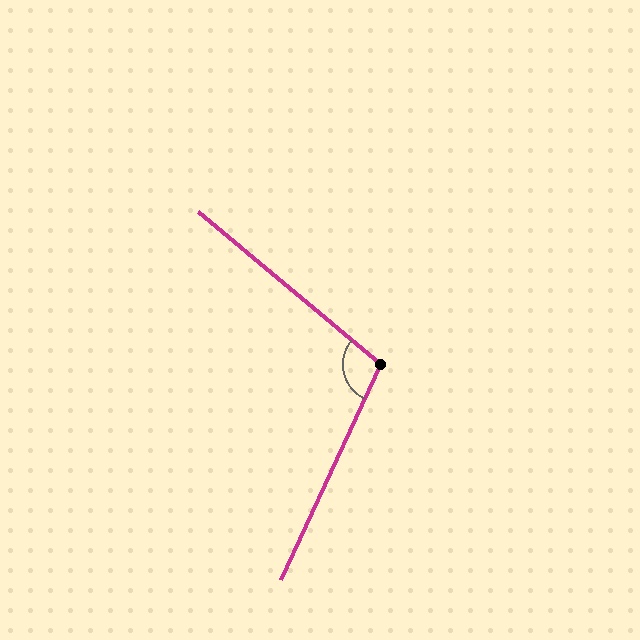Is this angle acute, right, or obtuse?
It is obtuse.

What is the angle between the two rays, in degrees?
Approximately 105 degrees.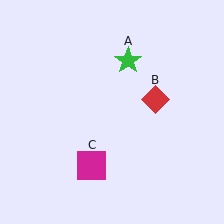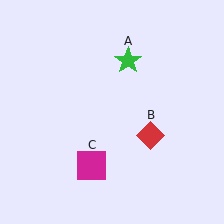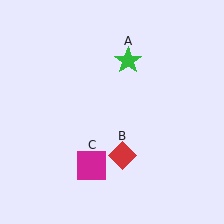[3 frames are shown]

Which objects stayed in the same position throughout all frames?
Green star (object A) and magenta square (object C) remained stationary.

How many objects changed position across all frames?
1 object changed position: red diamond (object B).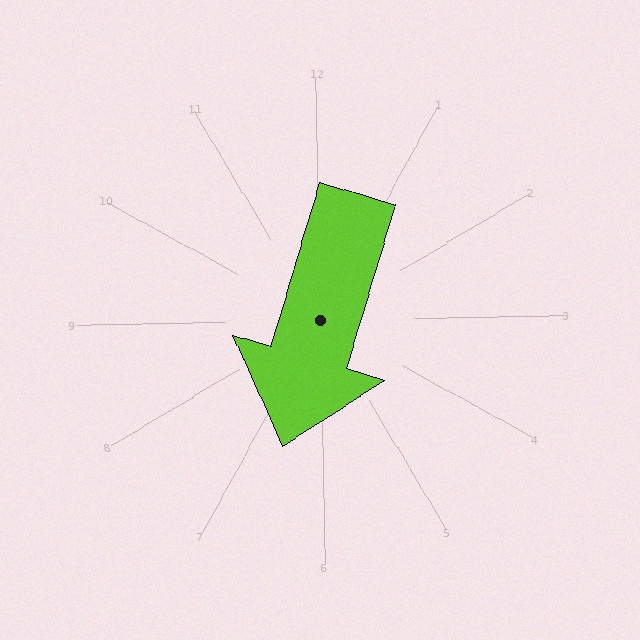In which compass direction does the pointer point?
South.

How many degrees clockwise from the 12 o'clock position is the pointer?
Approximately 198 degrees.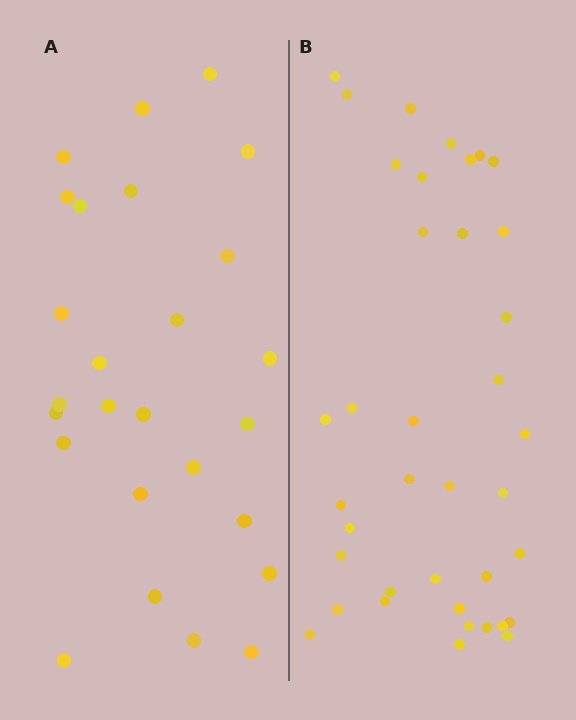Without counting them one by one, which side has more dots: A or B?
Region B (the right region) has more dots.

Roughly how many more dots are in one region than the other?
Region B has roughly 12 or so more dots than region A.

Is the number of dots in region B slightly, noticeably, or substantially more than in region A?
Region B has substantially more. The ratio is roughly 1.5 to 1.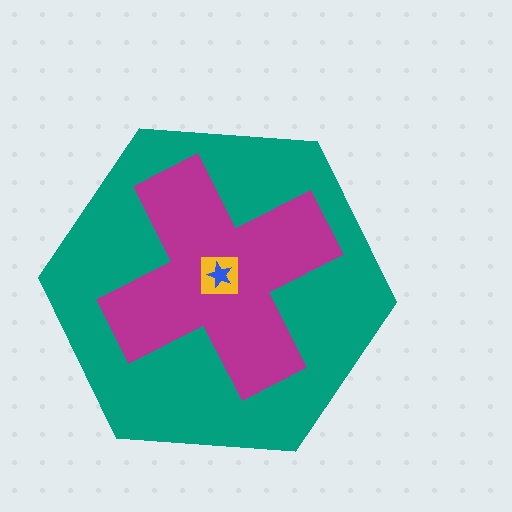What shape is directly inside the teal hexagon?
The magenta cross.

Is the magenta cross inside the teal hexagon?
Yes.